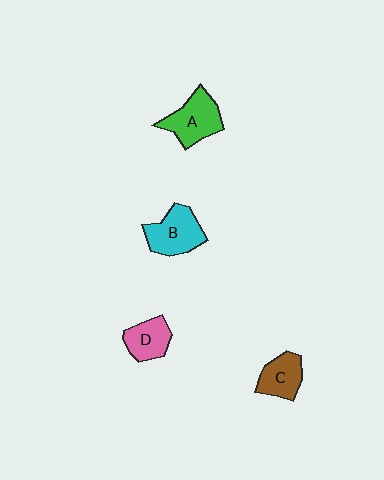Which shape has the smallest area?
Shape D (pink).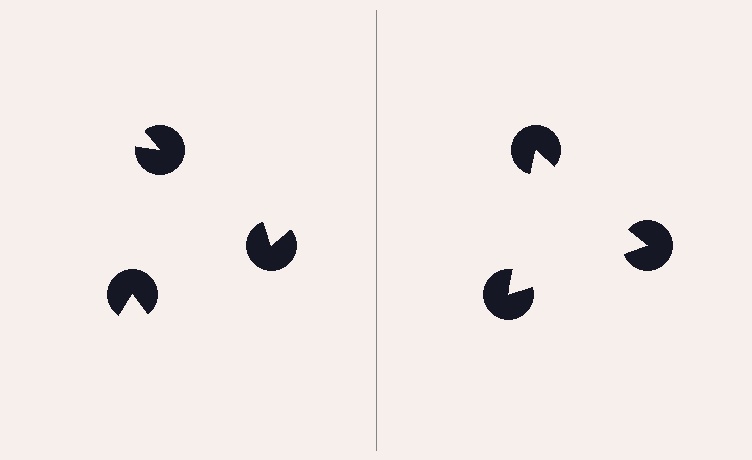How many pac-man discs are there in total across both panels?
6 — 3 on each side.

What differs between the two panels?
The pac-man discs are positioned identically on both sides; only the wedge orientations differ. On the right they align to a triangle; on the left they are misaligned.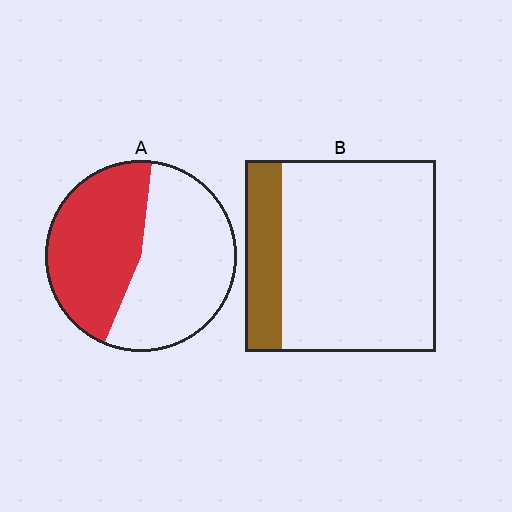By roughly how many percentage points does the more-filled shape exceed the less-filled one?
By roughly 25 percentage points (A over B).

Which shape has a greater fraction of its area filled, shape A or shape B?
Shape A.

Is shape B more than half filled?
No.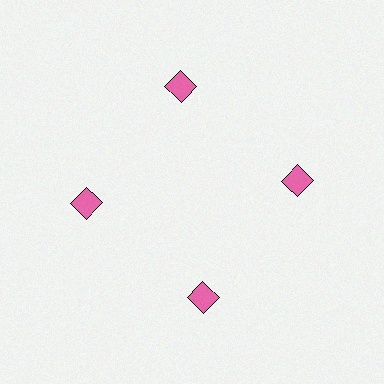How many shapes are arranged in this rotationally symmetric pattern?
There are 4 shapes, arranged in 4 groups of 1.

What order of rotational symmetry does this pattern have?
This pattern has 4-fold rotational symmetry.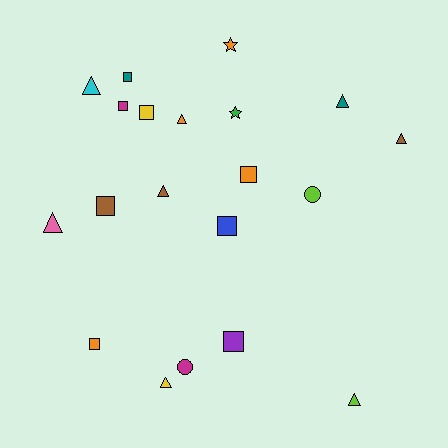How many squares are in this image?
There are 8 squares.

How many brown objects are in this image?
There are 3 brown objects.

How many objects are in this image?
There are 20 objects.